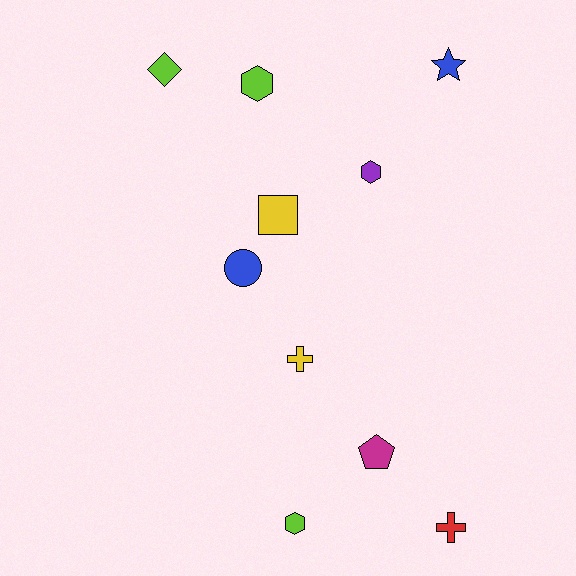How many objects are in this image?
There are 10 objects.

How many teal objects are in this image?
There are no teal objects.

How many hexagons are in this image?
There are 3 hexagons.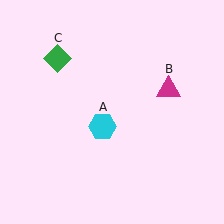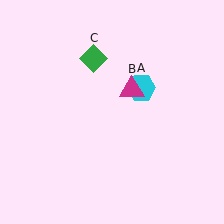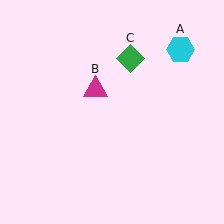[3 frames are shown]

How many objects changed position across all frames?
3 objects changed position: cyan hexagon (object A), magenta triangle (object B), green diamond (object C).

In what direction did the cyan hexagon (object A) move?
The cyan hexagon (object A) moved up and to the right.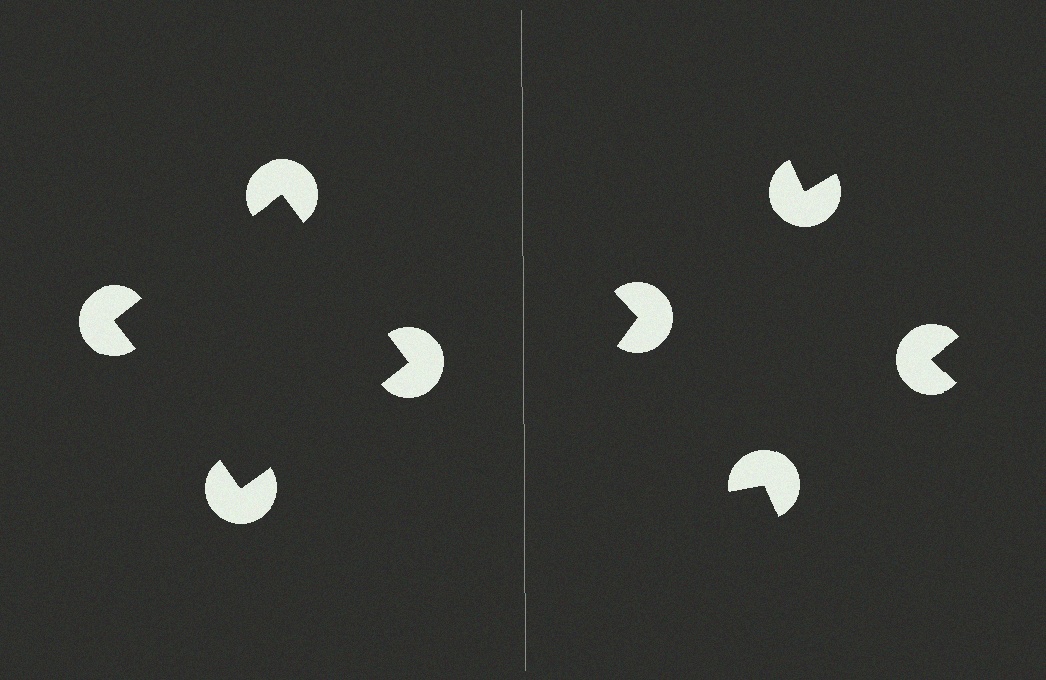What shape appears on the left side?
An illusory square.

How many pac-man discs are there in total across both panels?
8 — 4 on each side.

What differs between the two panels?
The pac-man discs are positioned identically on both sides; only the wedge orientations differ. On the left they align to a square; on the right they are misaligned.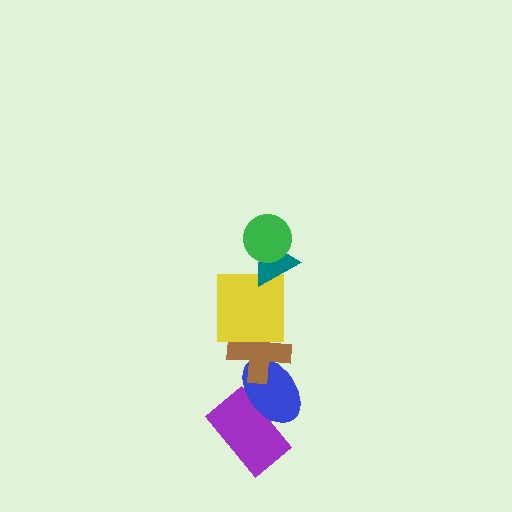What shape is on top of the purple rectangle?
The blue ellipse is on top of the purple rectangle.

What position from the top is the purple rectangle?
The purple rectangle is 6th from the top.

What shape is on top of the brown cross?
The yellow square is on top of the brown cross.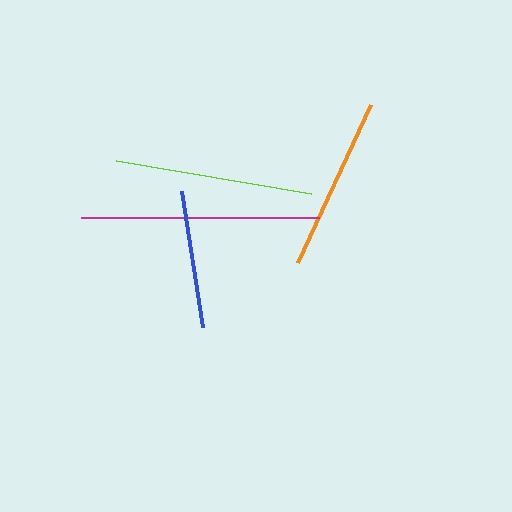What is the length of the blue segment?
The blue segment is approximately 138 pixels long.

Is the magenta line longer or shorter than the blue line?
The magenta line is longer than the blue line.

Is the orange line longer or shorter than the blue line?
The orange line is longer than the blue line.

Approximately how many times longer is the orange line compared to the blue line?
The orange line is approximately 1.3 times the length of the blue line.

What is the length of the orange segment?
The orange segment is approximately 174 pixels long.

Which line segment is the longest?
The magenta line is the longest at approximately 238 pixels.